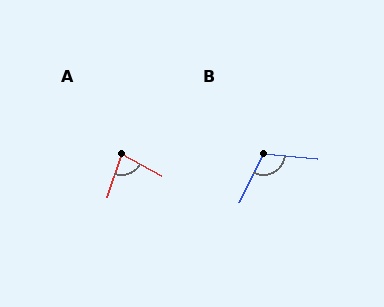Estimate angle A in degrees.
Approximately 80 degrees.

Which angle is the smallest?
A, at approximately 80 degrees.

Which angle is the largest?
B, at approximately 110 degrees.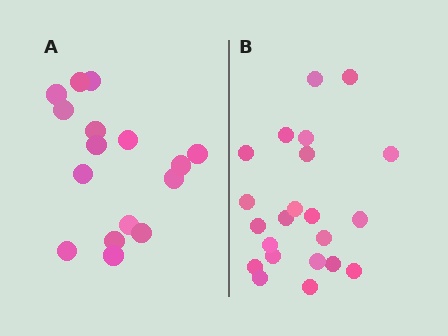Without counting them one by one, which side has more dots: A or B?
Region B (the right region) has more dots.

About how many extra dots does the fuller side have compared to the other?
Region B has about 6 more dots than region A.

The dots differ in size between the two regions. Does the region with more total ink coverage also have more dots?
No. Region A has more total ink coverage because its dots are larger, but region B actually contains more individual dots. Total area can be misleading — the number of items is what matters here.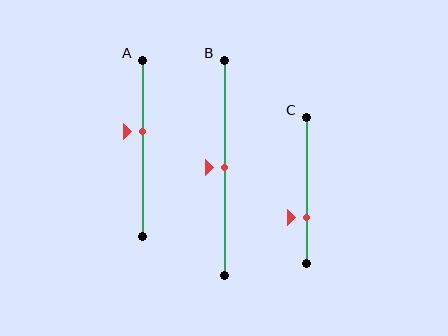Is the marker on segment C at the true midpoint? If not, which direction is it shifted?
No, the marker on segment C is shifted downward by about 19% of the segment length.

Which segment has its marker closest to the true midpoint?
Segment B has its marker closest to the true midpoint.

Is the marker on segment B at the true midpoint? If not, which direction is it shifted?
Yes, the marker on segment B is at the true midpoint.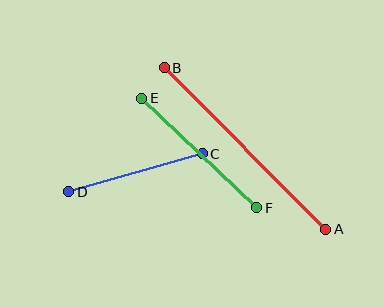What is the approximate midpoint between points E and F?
The midpoint is at approximately (199, 153) pixels.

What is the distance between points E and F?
The distance is approximately 159 pixels.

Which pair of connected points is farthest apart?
Points A and B are farthest apart.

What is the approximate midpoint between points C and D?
The midpoint is at approximately (135, 173) pixels.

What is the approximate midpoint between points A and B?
The midpoint is at approximately (245, 148) pixels.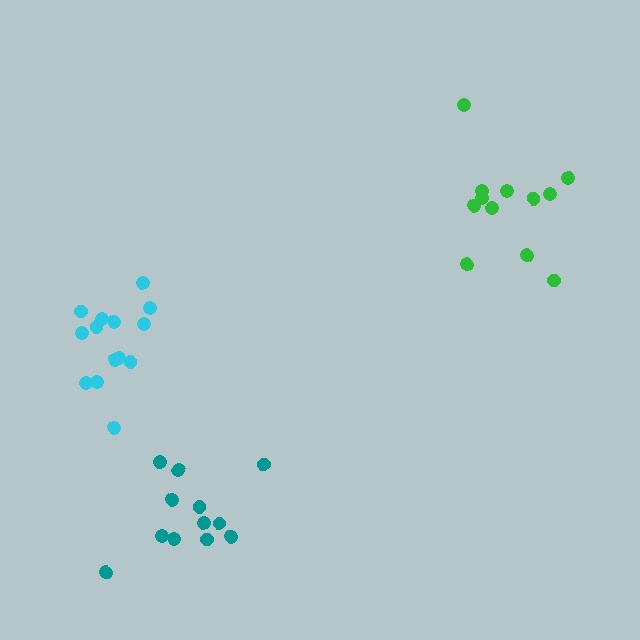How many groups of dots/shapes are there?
There are 3 groups.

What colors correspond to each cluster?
The clusters are colored: cyan, green, teal.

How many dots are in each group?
Group 1: 14 dots, Group 2: 12 dots, Group 3: 12 dots (38 total).